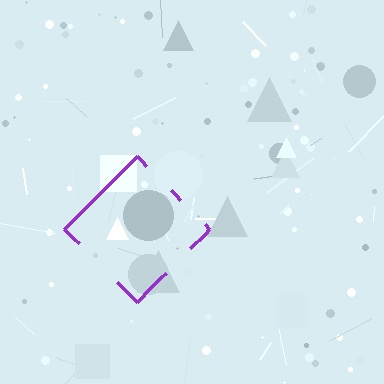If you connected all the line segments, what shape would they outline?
They would outline a diamond.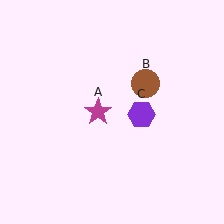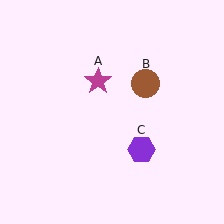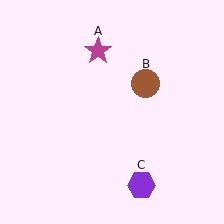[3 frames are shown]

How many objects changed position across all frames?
2 objects changed position: magenta star (object A), purple hexagon (object C).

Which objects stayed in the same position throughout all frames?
Brown circle (object B) remained stationary.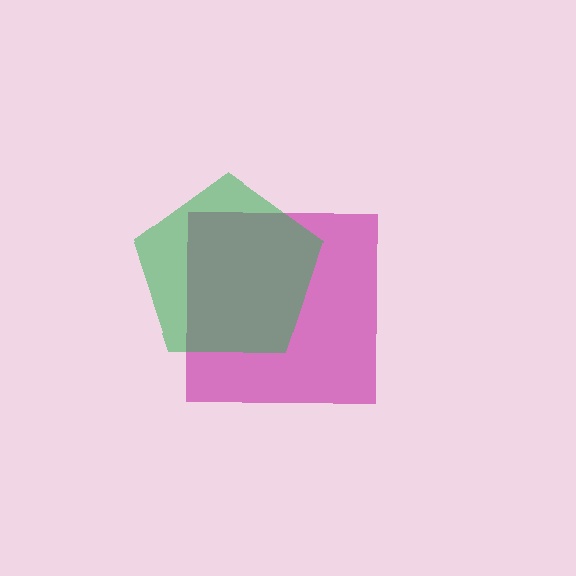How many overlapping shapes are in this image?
There are 2 overlapping shapes in the image.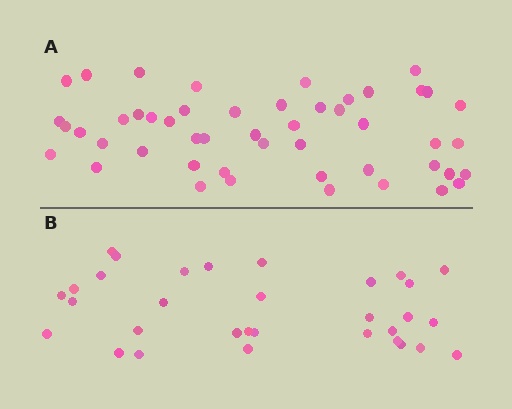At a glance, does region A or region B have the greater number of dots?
Region A (the top region) has more dots.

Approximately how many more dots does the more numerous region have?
Region A has approximately 15 more dots than region B.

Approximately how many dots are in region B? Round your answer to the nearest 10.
About 30 dots. (The exact count is 32, which rounds to 30.)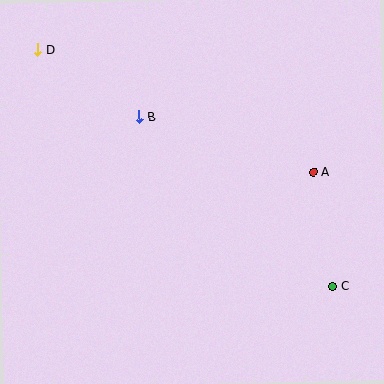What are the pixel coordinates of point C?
Point C is at (333, 286).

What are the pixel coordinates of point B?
Point B is at (139, 117).